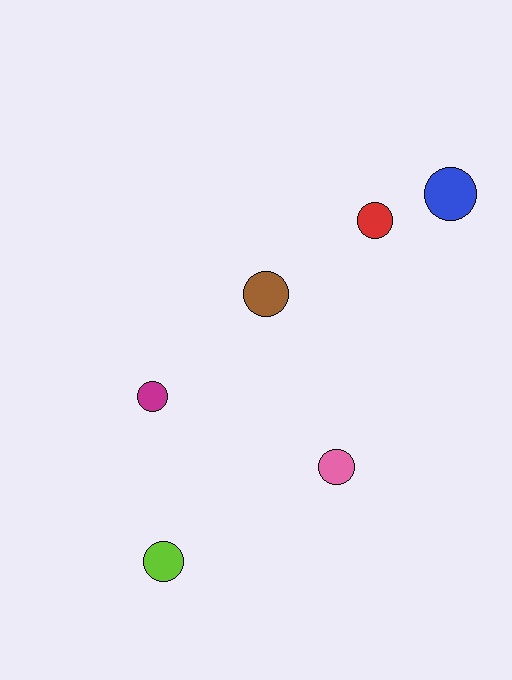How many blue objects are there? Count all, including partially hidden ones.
There is 1 blue object.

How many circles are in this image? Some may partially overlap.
There are 6 circles.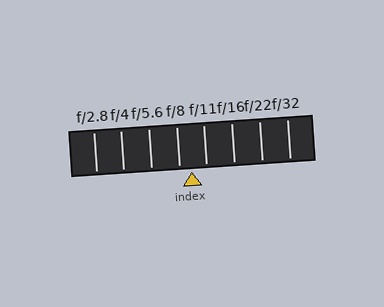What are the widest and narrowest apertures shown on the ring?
The widest aperture shown is f/2.8 and the narrowest is f/32.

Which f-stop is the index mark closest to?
The index mark is closest to f/8.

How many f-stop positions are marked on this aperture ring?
There are 8 f-stop positions marked.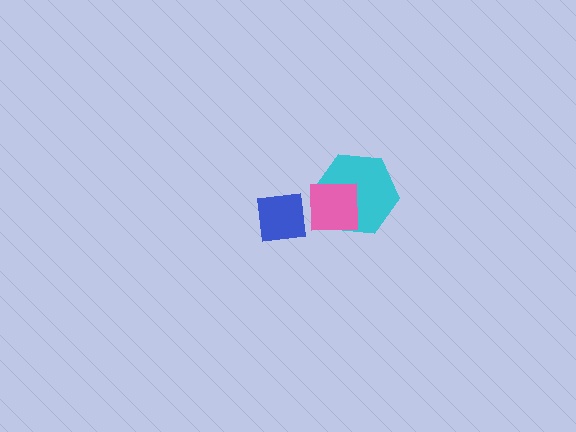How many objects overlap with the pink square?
2 objects overlap with the pink square.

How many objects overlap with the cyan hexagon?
1 object overlaps with the cyan hexagon.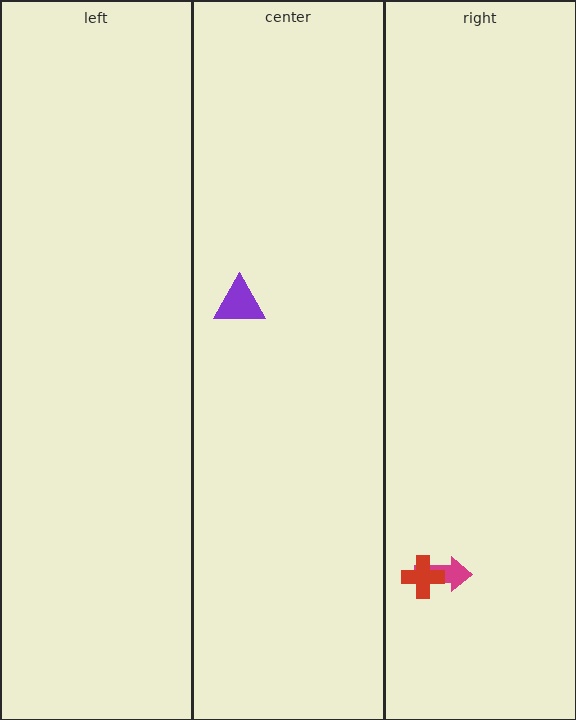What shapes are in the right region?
The magenta arrow, the red cross.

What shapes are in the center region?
The purple triangle.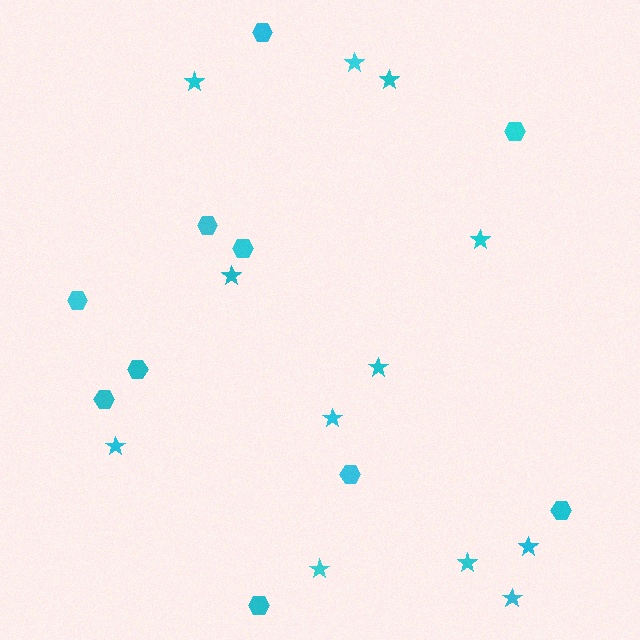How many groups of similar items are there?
There are 2 groups: one group of stars (12) and one group of hexagons (10).